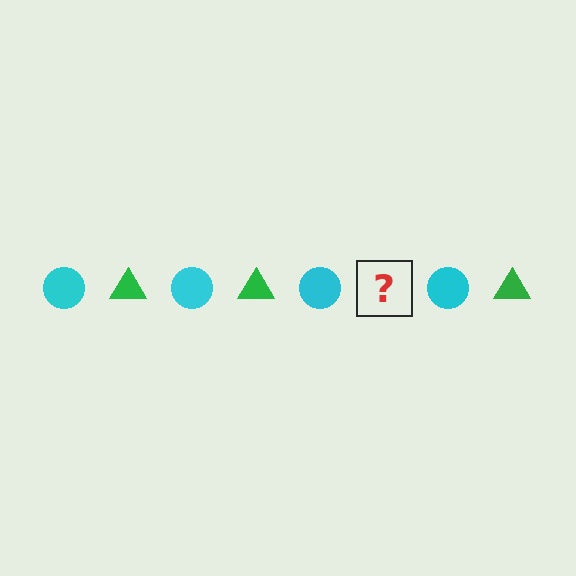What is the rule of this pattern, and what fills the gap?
The rule is that the pattern alternates between cyan circle and green triangle. The gap should be filled with a green triangle.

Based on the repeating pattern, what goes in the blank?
The blank should be a green triangle.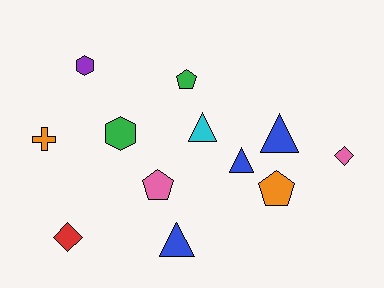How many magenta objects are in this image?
There are no magenta objects.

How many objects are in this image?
There are 12 objects.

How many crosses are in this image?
There is 1 cross.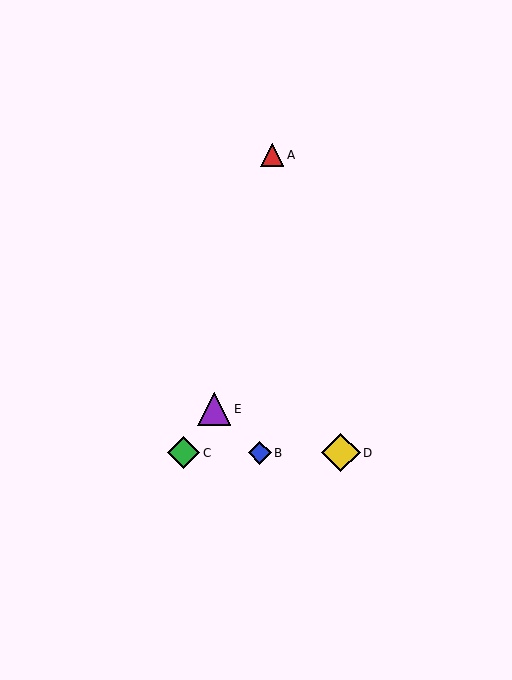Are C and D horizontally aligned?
Yes, both are at y≈453.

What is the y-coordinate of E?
Object E is at y≈409.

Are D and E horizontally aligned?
No, D is at y≈453 and E is at y≈409.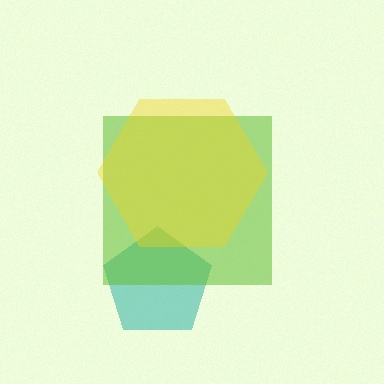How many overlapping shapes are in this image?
There are 3 overlapping shapes in the image.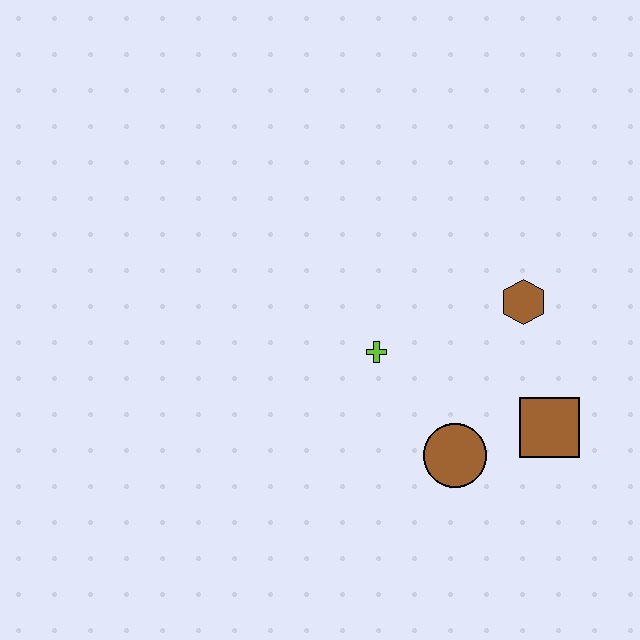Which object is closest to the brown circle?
The brown square is closest to the brown circle.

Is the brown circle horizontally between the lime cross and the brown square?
Yes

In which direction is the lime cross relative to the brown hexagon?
The lime cross is to the left of the brown hexagon.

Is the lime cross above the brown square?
Yes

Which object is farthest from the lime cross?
The brown square is farthest from the lime cross.